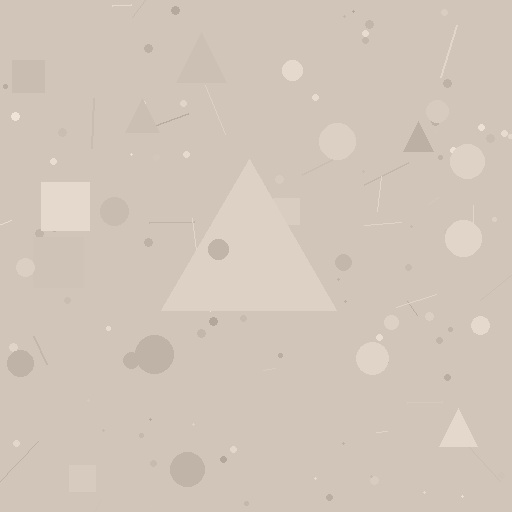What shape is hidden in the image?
A triangle is hidden in the image.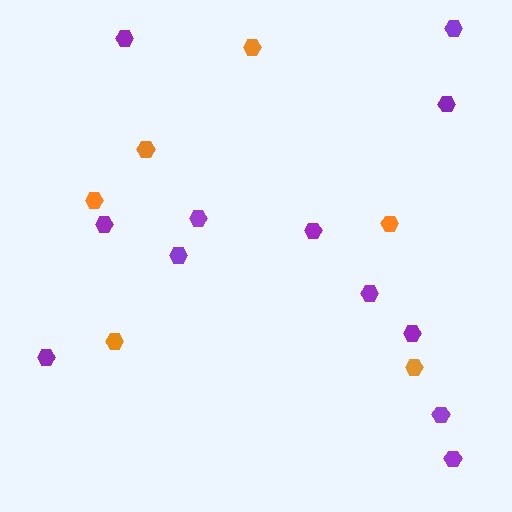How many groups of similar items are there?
There are 2 groups: one group of orange hexagons (6) and one group of purple hexagons (12).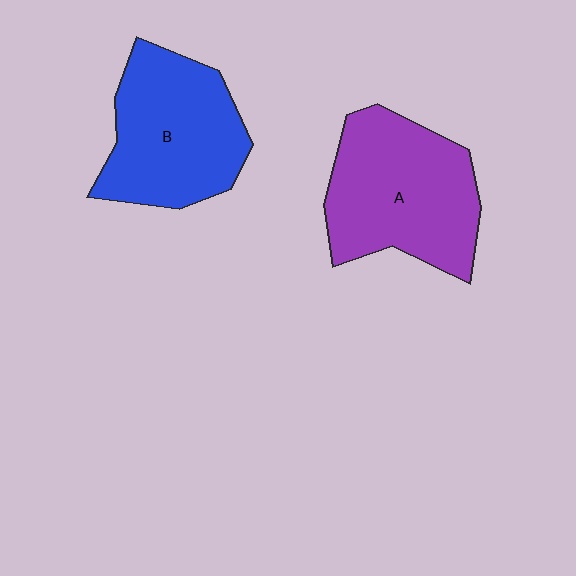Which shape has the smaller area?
Shape B (blue).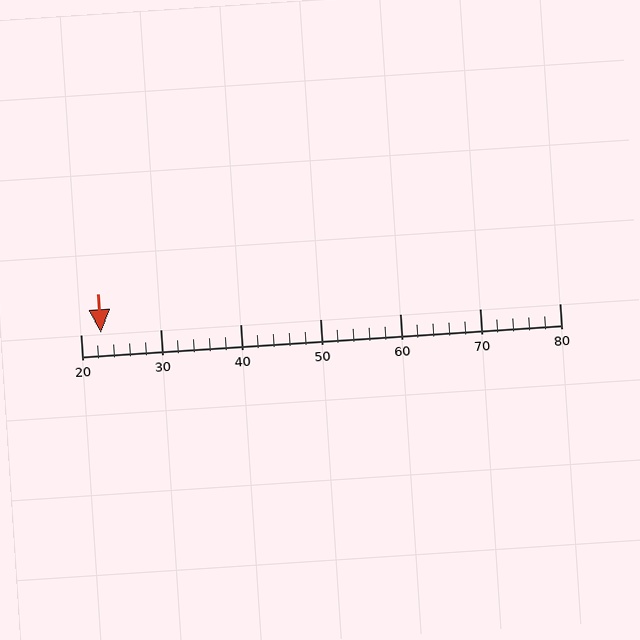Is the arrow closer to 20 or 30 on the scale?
The arrow is closer to 20.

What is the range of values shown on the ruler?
The ruler shows values from 20 to 80.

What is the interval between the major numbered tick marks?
The major tick marks are spaced 10 units apart.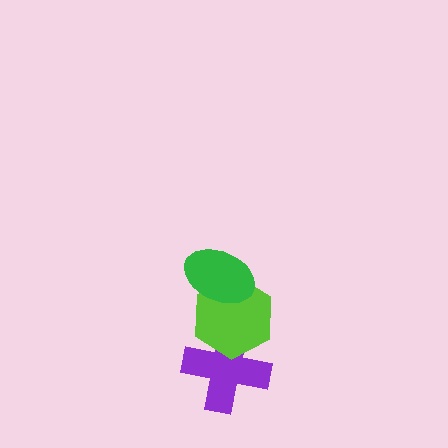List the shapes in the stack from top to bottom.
From top to bottom: the green ellipse, the lime hexagon, the purple cross.